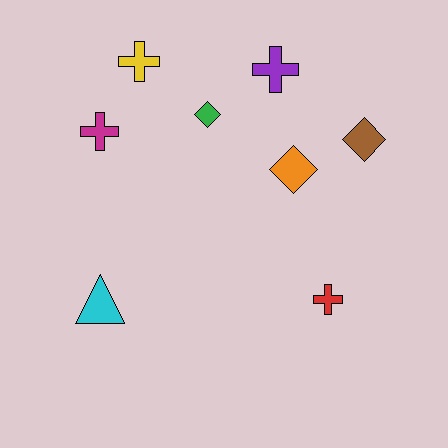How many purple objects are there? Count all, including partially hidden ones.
There is 1 purple object.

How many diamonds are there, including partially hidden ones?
There are 3 diamonds.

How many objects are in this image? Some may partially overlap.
There are 8 objects.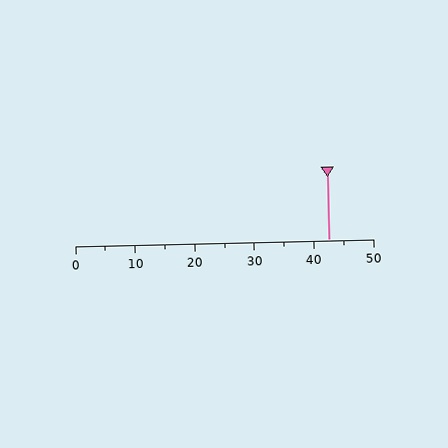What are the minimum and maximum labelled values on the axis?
The axis runs from 0 to 50.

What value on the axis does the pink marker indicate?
The marker indicates approximately 42.5.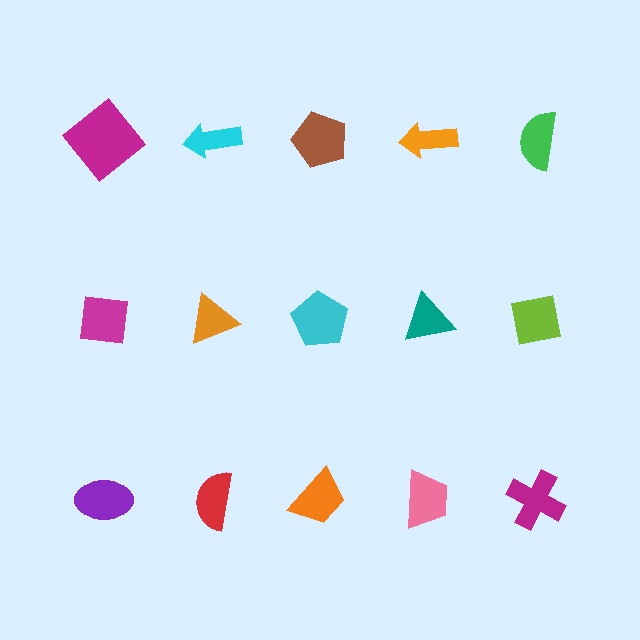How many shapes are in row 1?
5 shapes.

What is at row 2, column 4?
A teal triangle.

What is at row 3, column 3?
An orange trapezoid.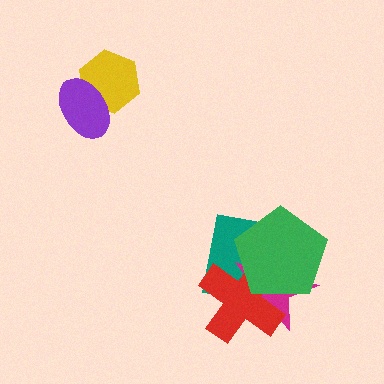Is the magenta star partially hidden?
Yes, it is partially covered by another shape.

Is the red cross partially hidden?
Yes, it is partially covered by another shape.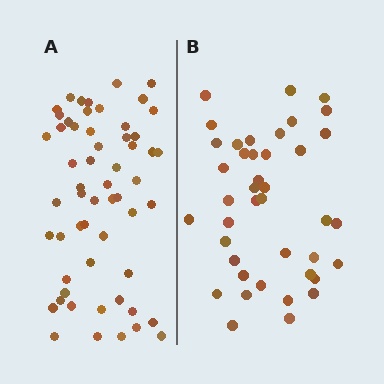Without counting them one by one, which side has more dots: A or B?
Region A (the left region) has more dots.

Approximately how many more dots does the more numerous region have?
Region A has approximately 15 more dots than region B.